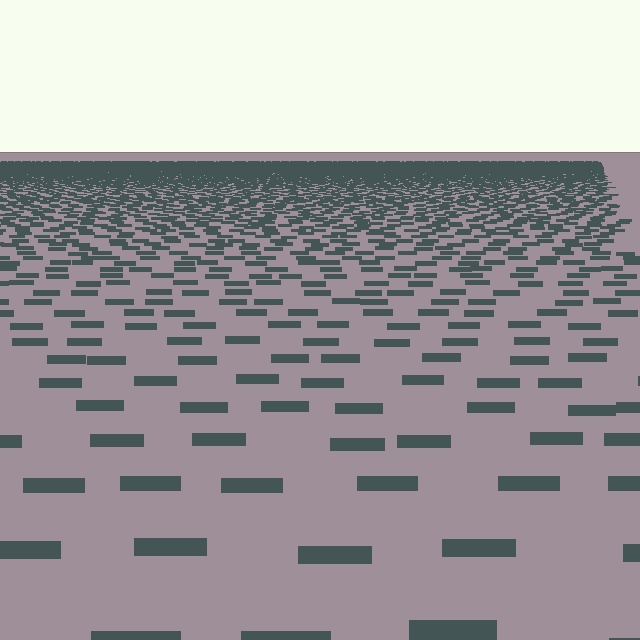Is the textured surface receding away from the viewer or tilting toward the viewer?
The surface is receding away from the viewer. Texture elements get smaller and denser toward the top.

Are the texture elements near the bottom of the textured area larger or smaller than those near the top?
Larger. Near the bottom, elements are closer to the viewer and appear at a bigger on-screen size.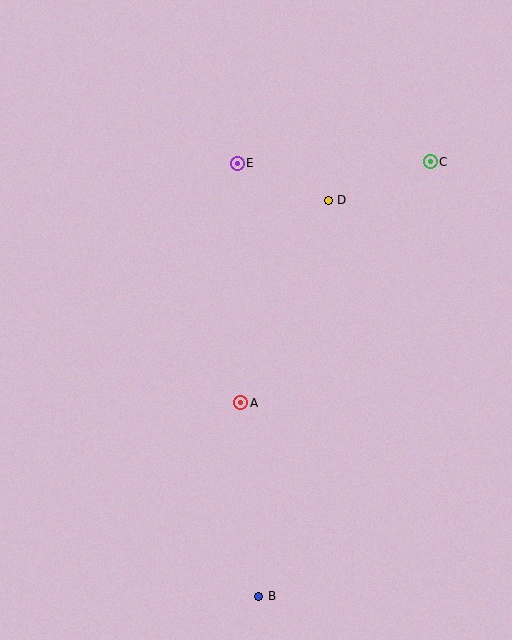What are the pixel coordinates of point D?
Point D is at (328, 200).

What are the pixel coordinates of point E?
Point E is at (237, 163).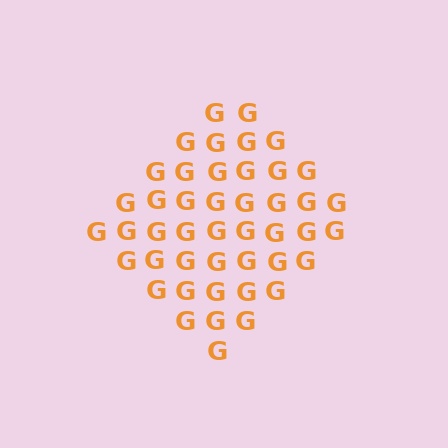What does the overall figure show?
The overall figure shows a diamond.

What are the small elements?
The small elements are letter G's.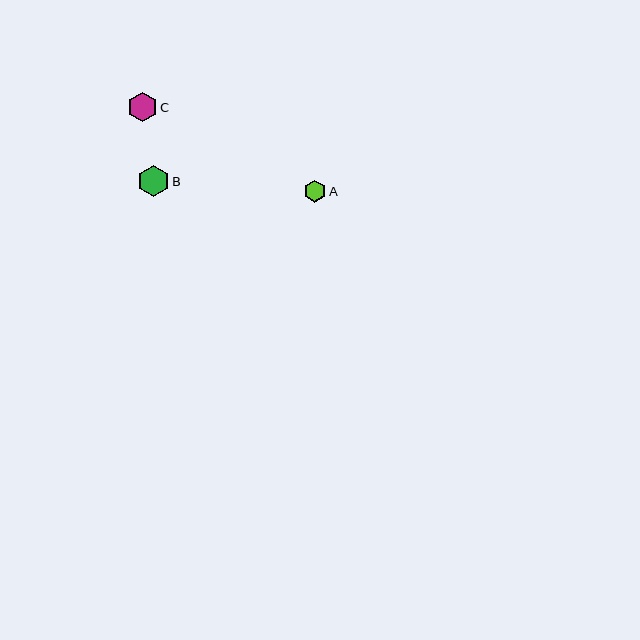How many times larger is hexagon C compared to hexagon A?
Hexagon C is approximately 1.3 times the size of hexagon A.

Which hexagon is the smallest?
Hexagon A is the smallest with a size of approximately 22 pixels.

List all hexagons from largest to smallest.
From largest to smallest: B, C, A.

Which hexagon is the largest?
Hexagon B is the largest with a size of approximately 31 pixels.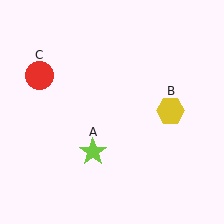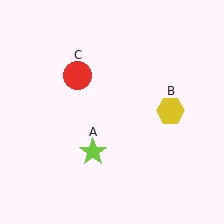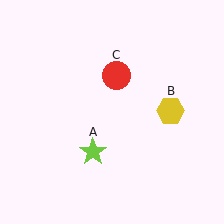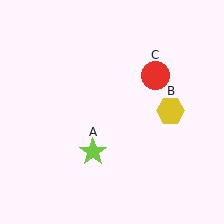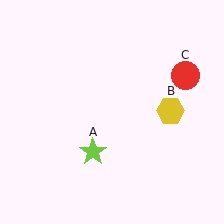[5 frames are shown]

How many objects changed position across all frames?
1 object changed position: red circle (object C).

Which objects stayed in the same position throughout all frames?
Lime star (object A) and yellow hexagon (object B) remained stationary.